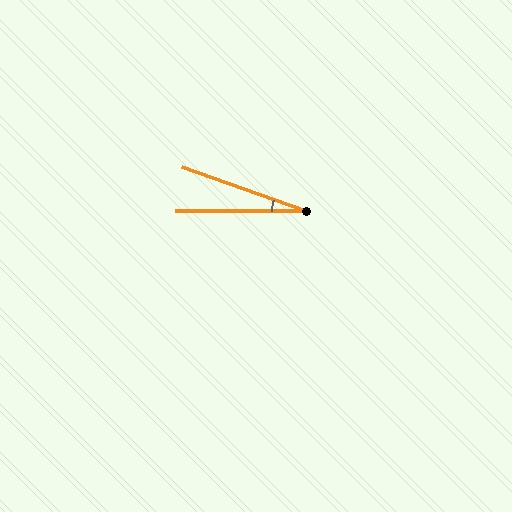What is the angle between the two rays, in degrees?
Approximately 20 degrees.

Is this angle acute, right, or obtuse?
It is acute.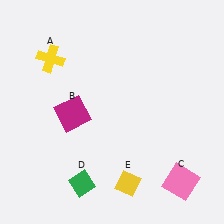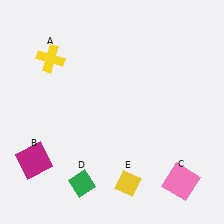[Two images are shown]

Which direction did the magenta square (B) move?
The magenta square (B) moved down.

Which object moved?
The magenta square (B) moved down.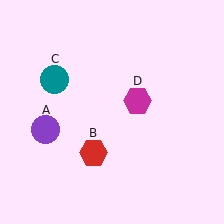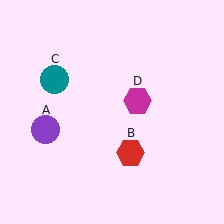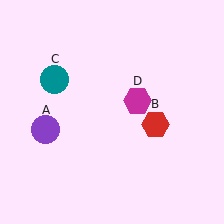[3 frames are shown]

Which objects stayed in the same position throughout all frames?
Purple circle (object A) and teal circle (object C) and magenta hexagon (object D) remained stationary.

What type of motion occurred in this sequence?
The red hexagon (object B) rotated counterclockwise around the center of the scene.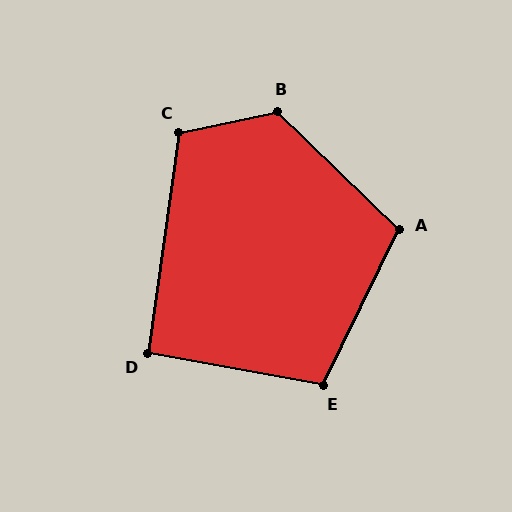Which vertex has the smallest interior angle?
D, at approximately 92 degrees.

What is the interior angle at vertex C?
Approximately 110 degrees (obtuse).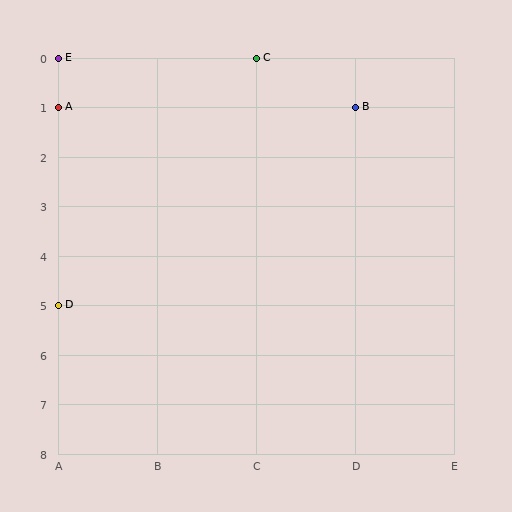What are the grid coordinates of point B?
Point B is at grid coordinates (D, 1).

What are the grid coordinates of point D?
Point D is at grid coordinates (A, 5).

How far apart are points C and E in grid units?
Points C and E are 2 columns apart.